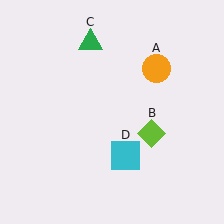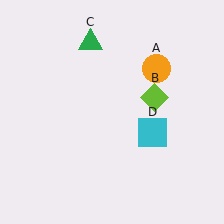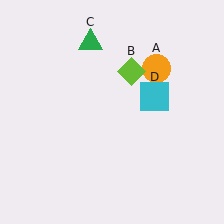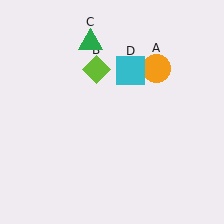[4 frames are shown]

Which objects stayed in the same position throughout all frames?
Orange circle (object A) and green triangle (object C) remained stationary.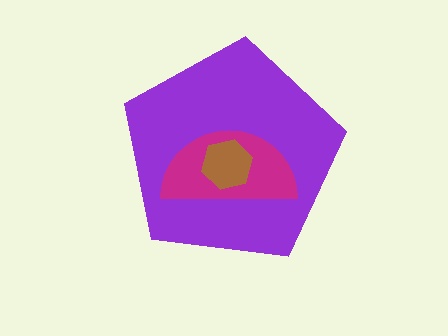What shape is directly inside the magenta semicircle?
The brown hexagon.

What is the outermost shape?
The purple pentagon.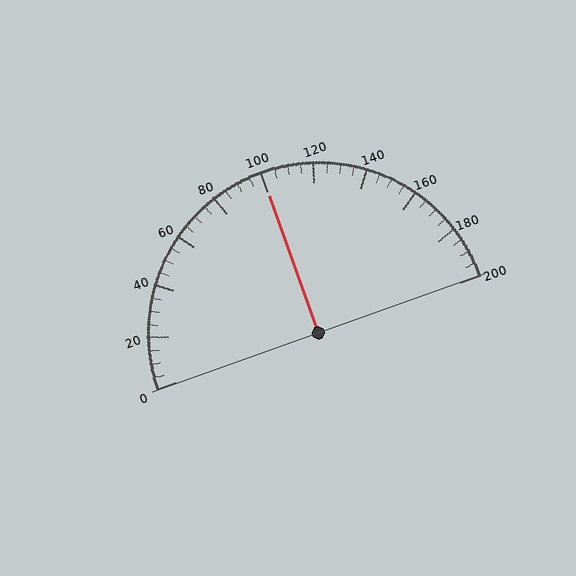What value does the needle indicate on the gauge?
The needle indicates approximately 100.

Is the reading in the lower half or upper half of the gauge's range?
The reading is in the upper half of the range (0 to 200).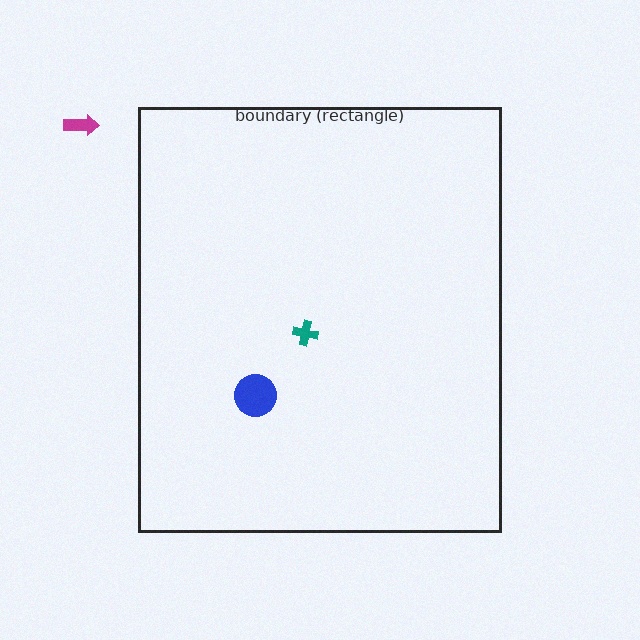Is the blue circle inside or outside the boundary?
Inside.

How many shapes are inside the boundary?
2 inside, 1 outside.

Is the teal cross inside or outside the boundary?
Inside.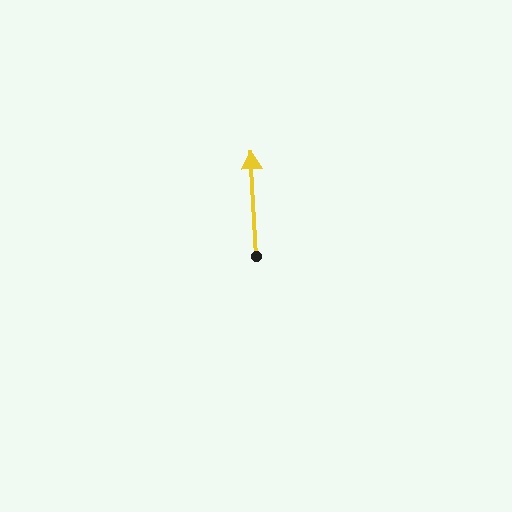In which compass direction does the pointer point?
North.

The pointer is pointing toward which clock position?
Roughly 12 o'clock.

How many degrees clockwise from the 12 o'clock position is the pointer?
Approximately 357 degrees.